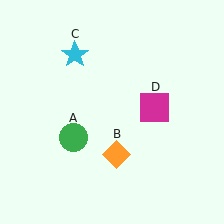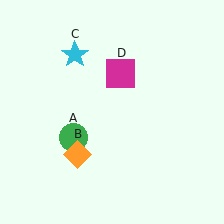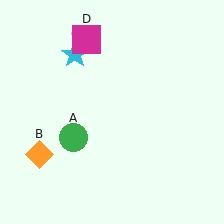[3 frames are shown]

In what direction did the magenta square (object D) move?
The magenta square (object D) moved up and to the left.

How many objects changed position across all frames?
2 objects changed position: orange diamond (object B), magenta square (object D).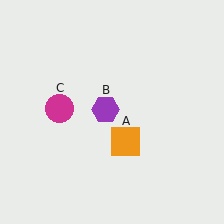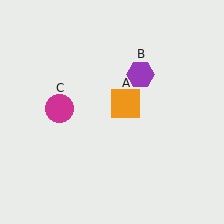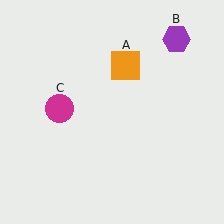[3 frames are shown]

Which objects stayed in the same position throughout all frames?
Magenta circle (object C) remained stationary.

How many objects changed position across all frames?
2 objects changed position: orange square (object A), purple hexagon (object B).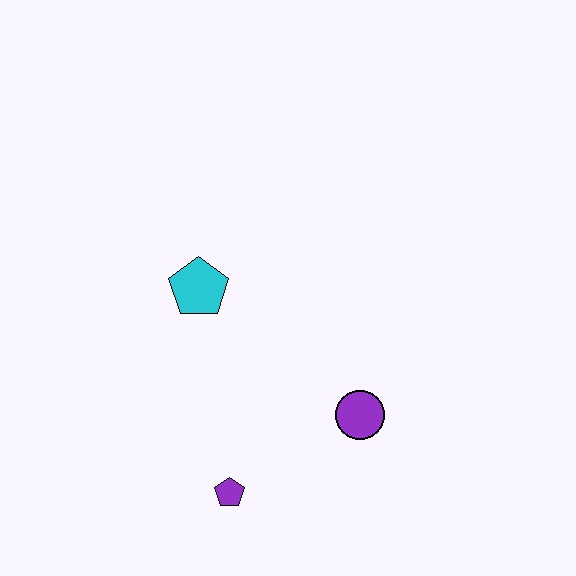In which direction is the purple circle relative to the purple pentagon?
The purple circle is to the right of the purple pentagon.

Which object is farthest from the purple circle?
The cyan pentagon is farthest from the purple circle.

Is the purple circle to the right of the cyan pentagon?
Yes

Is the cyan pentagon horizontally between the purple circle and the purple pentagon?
No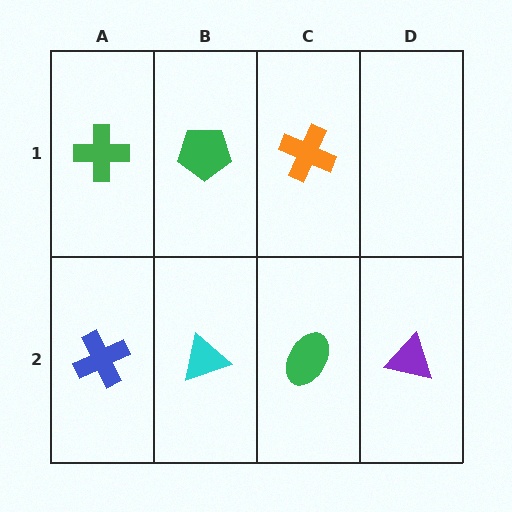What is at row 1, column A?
A green cross.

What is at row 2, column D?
A purple triangle.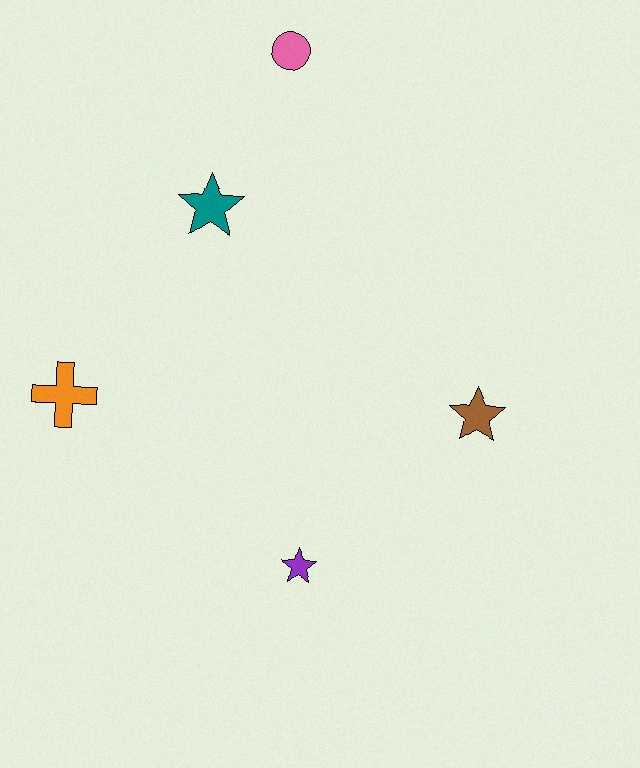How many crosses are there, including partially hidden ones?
There is 1 cross.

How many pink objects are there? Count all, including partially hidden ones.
There is 1 pink object.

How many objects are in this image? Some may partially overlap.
There are 5 objects.